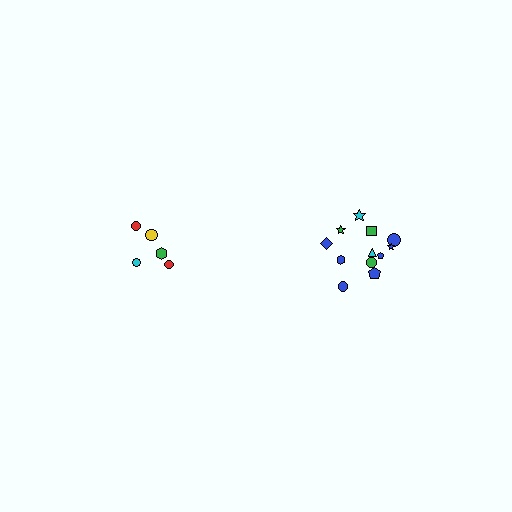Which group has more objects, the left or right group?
The right group.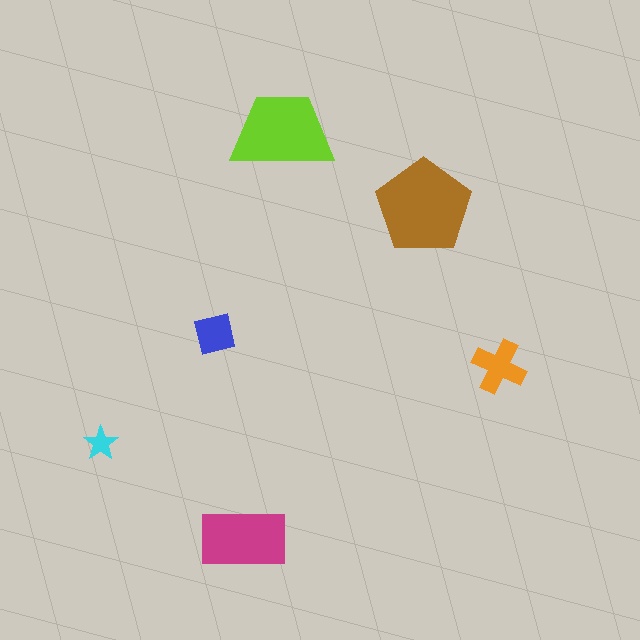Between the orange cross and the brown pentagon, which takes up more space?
The brown pentagon.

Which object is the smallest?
The cyan star.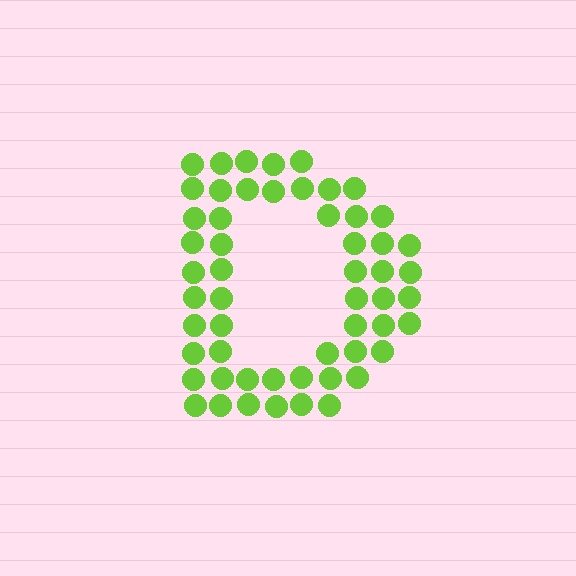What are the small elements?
The small elements are circles.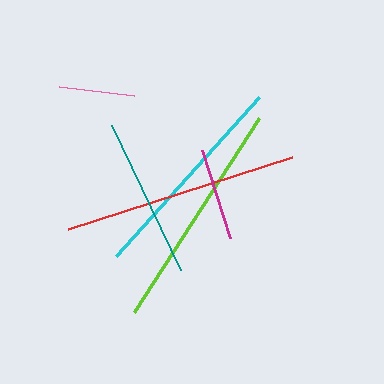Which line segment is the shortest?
The pink line is the shortest at approximately 75 pixels.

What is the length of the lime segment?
The lime segment is approximately 231 pixels long.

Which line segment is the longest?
The red line is the longest at approximately 235 pixels.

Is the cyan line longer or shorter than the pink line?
The cyan line is longer than the pink line.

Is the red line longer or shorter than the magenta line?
The red line is longer than the magenta line.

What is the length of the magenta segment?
The magenta segment is approximately 92 pixels long.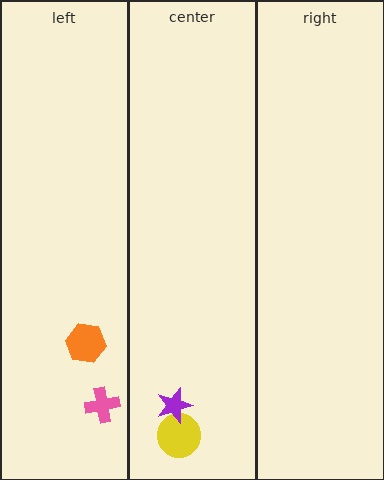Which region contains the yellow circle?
The center region.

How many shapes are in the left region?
2.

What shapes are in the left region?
The pink cross, the orange hexagon.